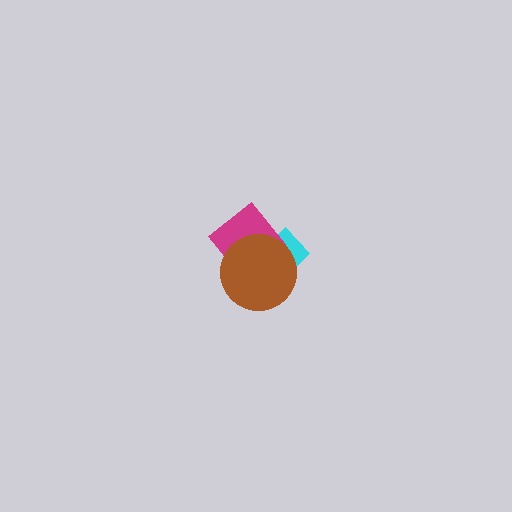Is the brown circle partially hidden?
No, no other shape covers it.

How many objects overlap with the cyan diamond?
2 objects overlap with the cyan diamond.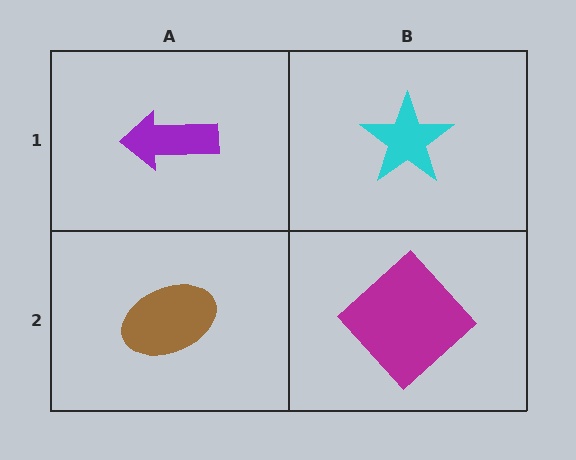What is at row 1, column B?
A cyan star.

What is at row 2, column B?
A magenta diamond.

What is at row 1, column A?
A purple arrow.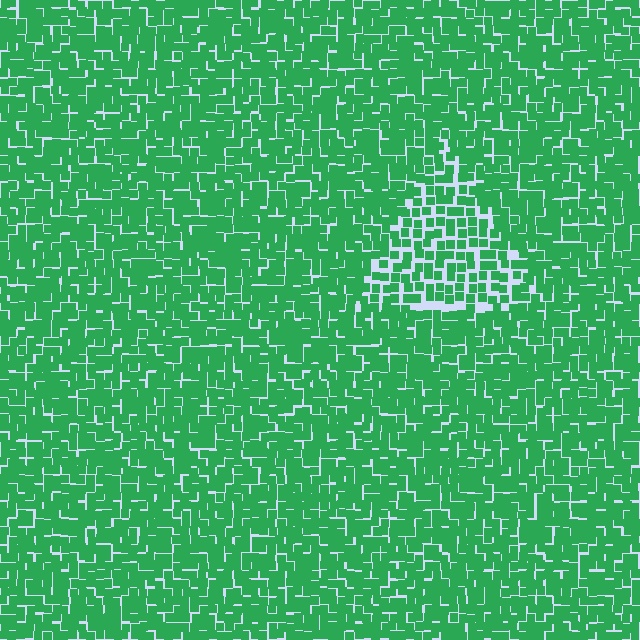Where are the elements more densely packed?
The elements are more densely packed outside the triangle boundary.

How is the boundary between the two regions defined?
The boundary is defined by a change in element density (approximately 1.6x ratio). All elements are the same color, size, and shape.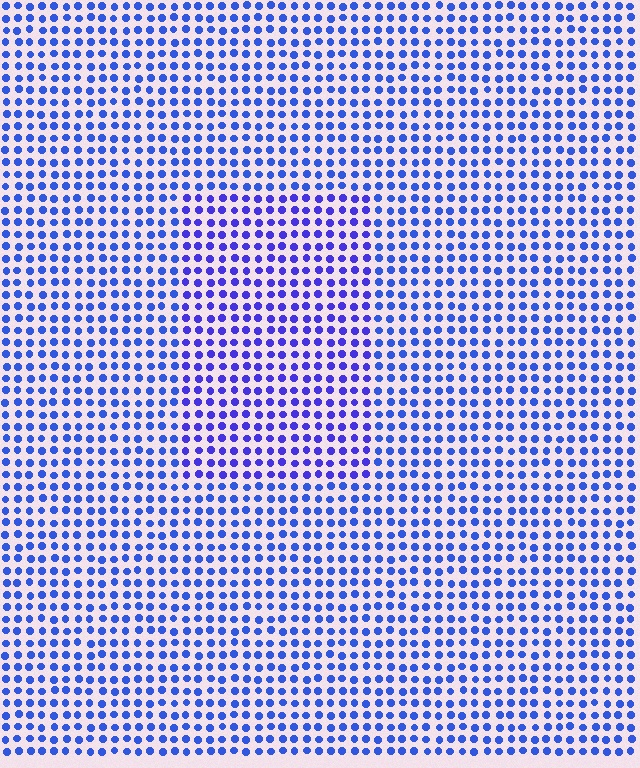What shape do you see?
I see a rectangle.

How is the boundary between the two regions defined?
The boundary is defined purely by a slight shift in hue (about 20 degrees). Spacing, size, and orientation are identical on both sides.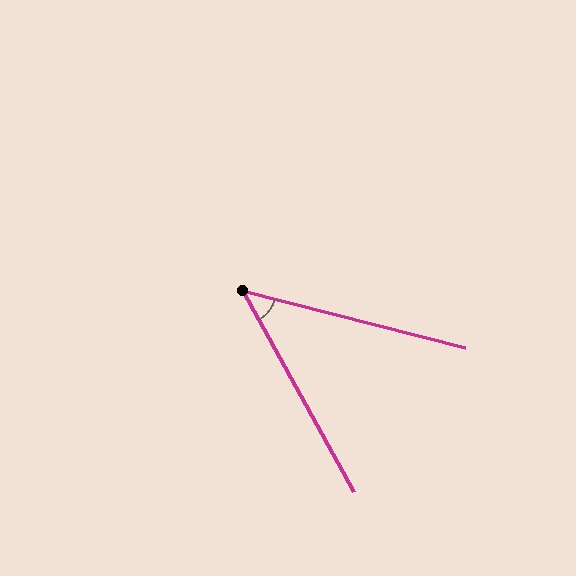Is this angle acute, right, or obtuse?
It is acute.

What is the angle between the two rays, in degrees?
Approximately 47 degrees.